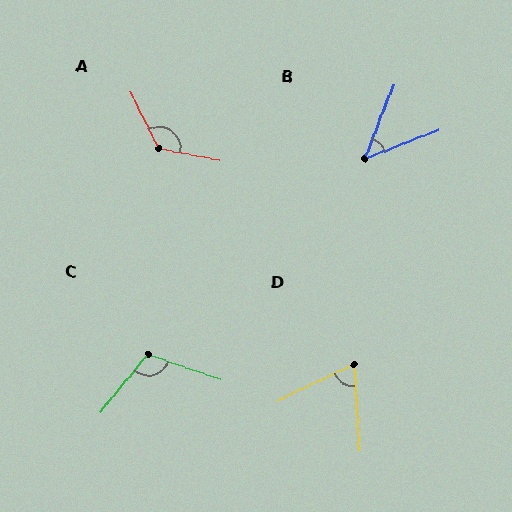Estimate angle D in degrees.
Approximately 68 degrees.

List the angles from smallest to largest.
B (47°), D (68°), C (110°), A (127°).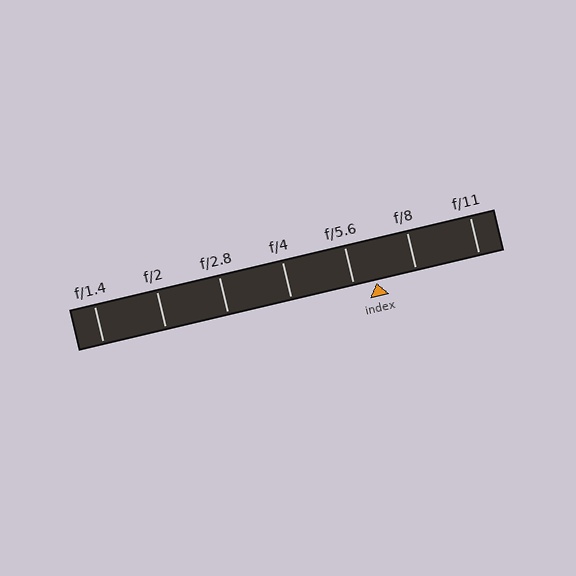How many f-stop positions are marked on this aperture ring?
There are 7 f-stop positions marked.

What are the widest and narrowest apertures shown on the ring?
The widest aperture shown is f/1.4 and the narrowest is f/11.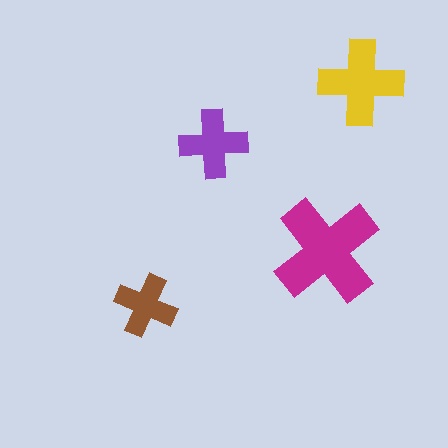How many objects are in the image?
There are 4 objects in the image.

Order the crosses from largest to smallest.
the magenta one, the yellow one, the purple one, the brown one.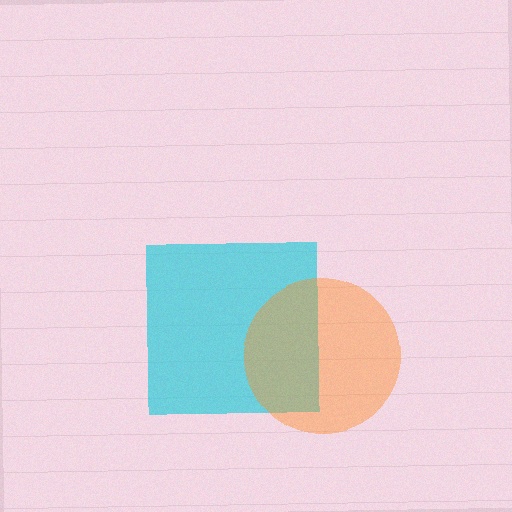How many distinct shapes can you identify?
There are 2 distinct shapes: a cyan square, an orange circle.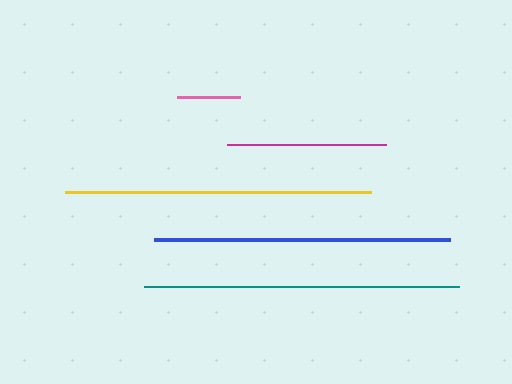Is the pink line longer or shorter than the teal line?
The teal line is longer than the pink line.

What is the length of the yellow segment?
The yellow segment is approximately 306 pixels long.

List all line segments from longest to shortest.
From longest to shortest: teal, yellow, blue, magenta, pink.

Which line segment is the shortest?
The pink line is the shortest at approximately 63 pixels.